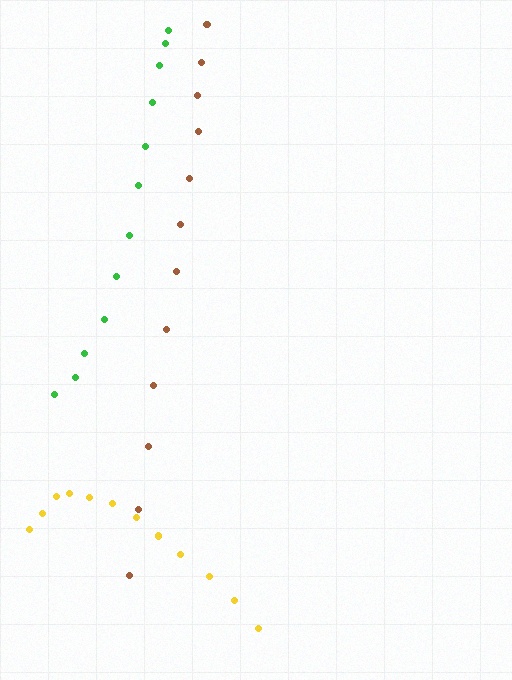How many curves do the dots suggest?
There are 3 distinct paths.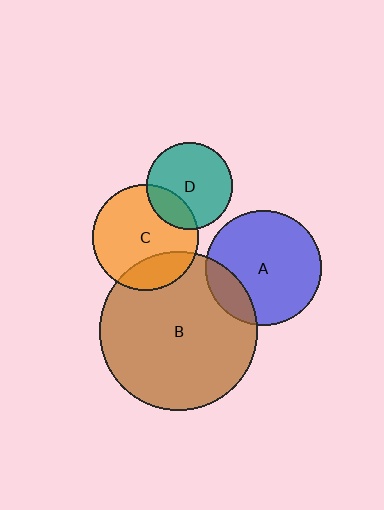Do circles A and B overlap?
Yes.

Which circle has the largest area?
Circle B (brown).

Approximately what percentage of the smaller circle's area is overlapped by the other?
Approximately 15%.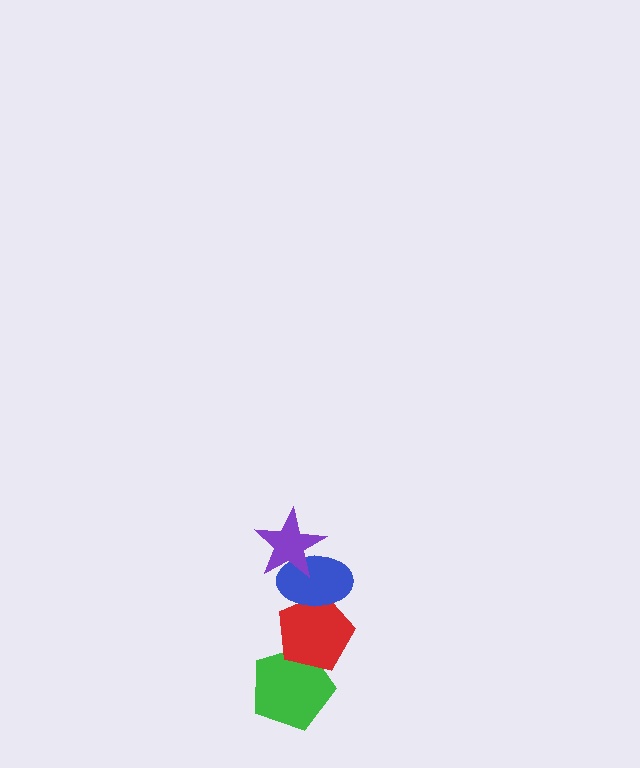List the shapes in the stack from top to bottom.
From top to bottom: the purple star, the blue ellipse, the red pentagon, the green pentagon.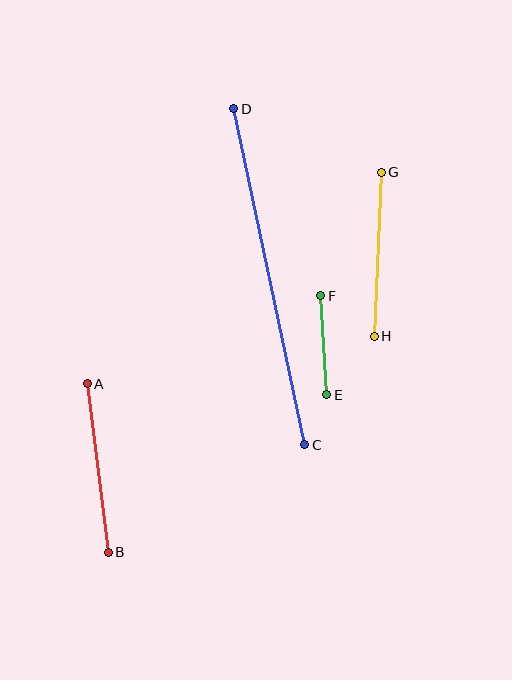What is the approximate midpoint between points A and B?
The midpoint is at approximately (98, 468) pixels.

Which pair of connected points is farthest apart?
Points C and D are farthest apart.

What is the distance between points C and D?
The distance is approximately 343 pixels.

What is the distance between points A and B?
The distance is approximately 170 pixels.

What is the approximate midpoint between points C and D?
The midpoint is at approximately (269, 277) pixels.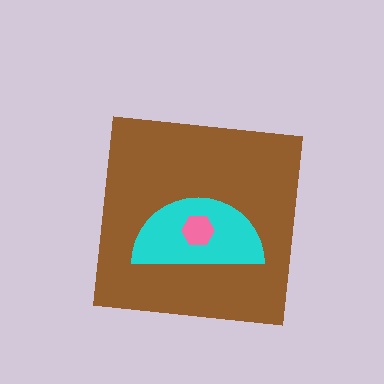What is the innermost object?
The pink hexagon.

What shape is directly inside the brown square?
The cyan semicircle.